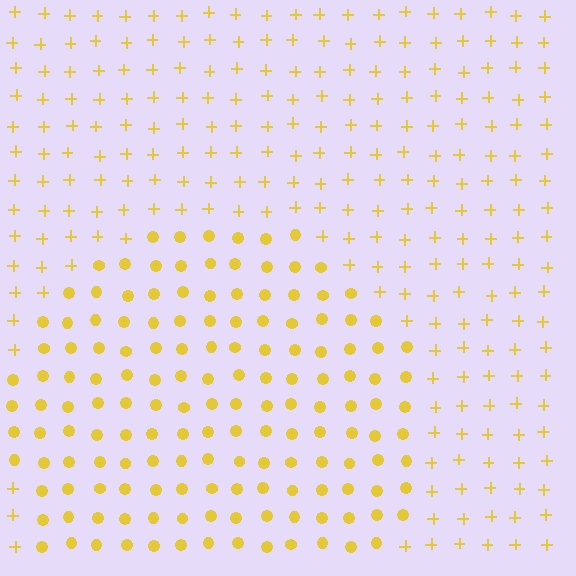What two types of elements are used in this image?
The image uses circles inside the circle region and plus signs outside it.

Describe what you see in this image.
The image is filled with small yellow elements arranged in a uniform grid. A circle-shaped region contains circles, while the surrounding area contains plus signs. The boundary is defined purely by the change in element shape.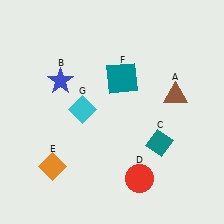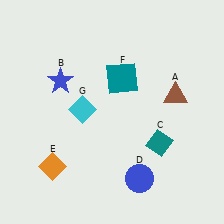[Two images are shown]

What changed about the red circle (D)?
In Image 1, D is red. In Image 2, it changed to blue.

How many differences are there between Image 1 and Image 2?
There is 1 difference between the two images.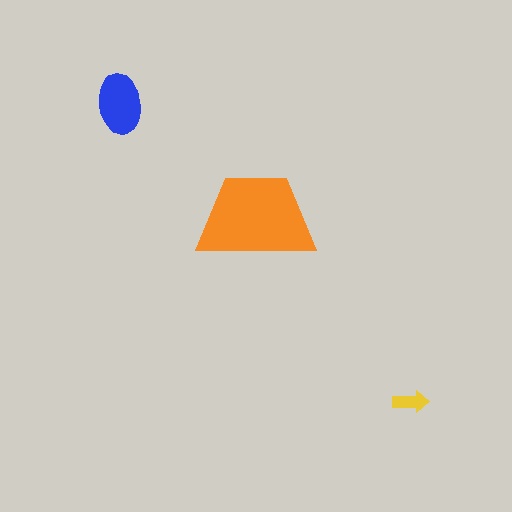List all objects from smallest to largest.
The yellow arrow, the blue ellipse, the orange trapezoid.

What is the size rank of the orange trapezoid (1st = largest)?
1st.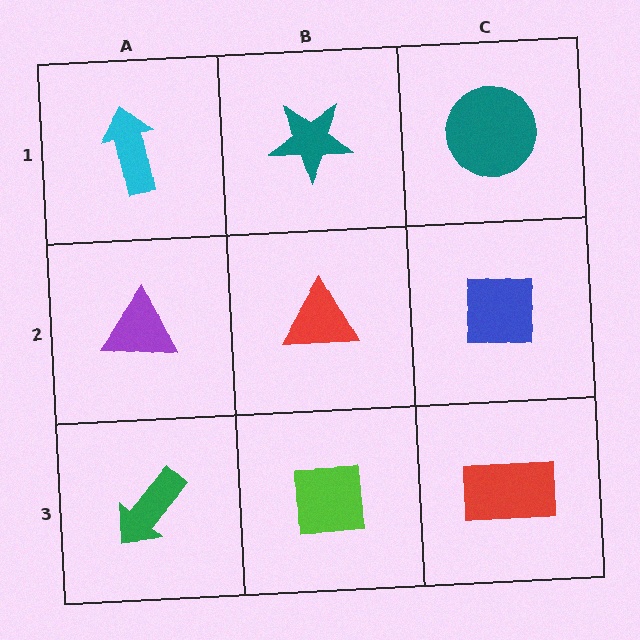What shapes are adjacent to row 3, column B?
A red triangle (row 2, column B), a green arrow (row 3, column A), a red rectangle (row 3, column C).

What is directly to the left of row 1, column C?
A teal star.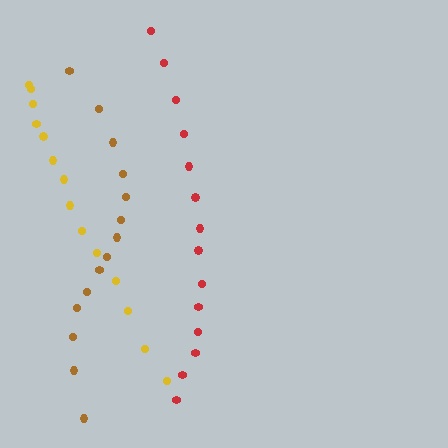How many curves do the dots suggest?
There are 3 distinct paths.